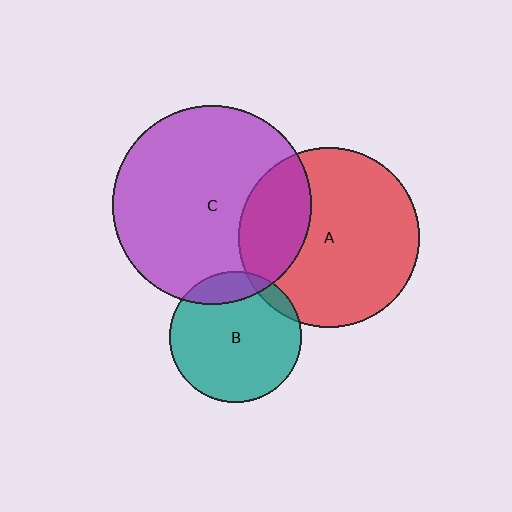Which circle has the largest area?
Circle C (purple).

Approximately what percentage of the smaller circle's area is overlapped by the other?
Approximately 25%.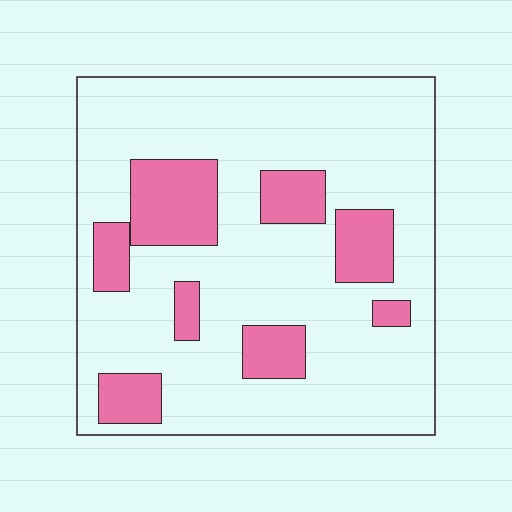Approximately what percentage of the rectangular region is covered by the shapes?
Approximately 20%.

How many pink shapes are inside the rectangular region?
8.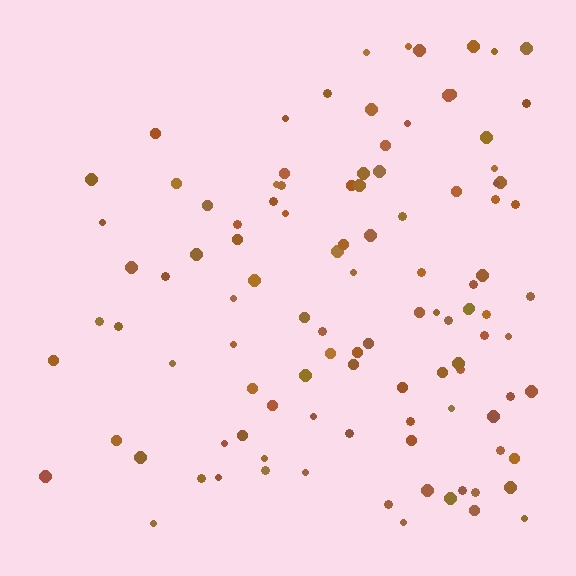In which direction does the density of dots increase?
From left to right, with the right side densest.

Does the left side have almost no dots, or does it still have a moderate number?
Still a moderate number, just noticeably fewer than the right.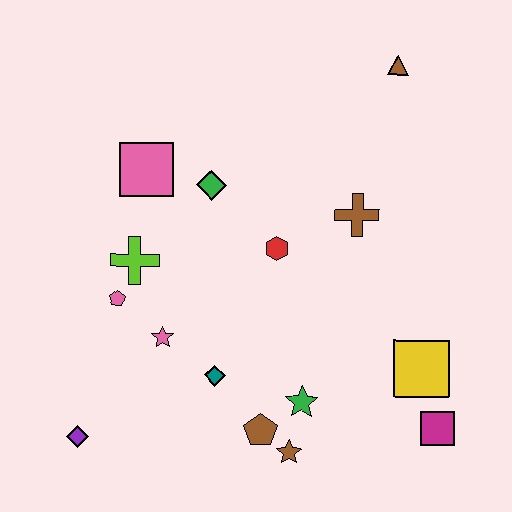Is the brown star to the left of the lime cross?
No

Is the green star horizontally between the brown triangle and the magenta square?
No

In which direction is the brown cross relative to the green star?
The brown cross is above the green star.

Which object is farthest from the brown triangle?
The purple diamond is farthest from the brown triangle.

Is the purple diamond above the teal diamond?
No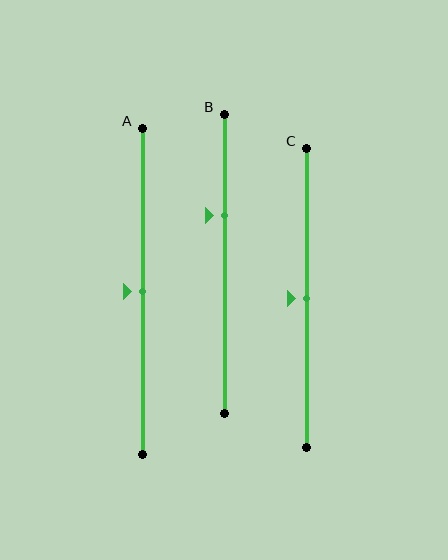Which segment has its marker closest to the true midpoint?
Segment A has its marker closest to the true midpoint.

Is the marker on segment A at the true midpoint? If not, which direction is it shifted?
Yes, the marker on segment A is at the true midpoint.